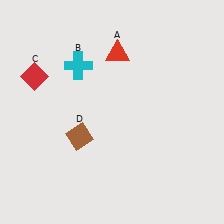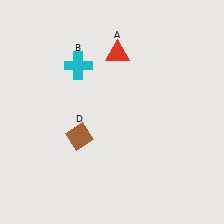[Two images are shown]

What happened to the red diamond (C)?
The red diamond (C) was removed in Image 2. It was in the top-left area of Image 1.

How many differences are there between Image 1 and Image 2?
There is 1 difference between the two images.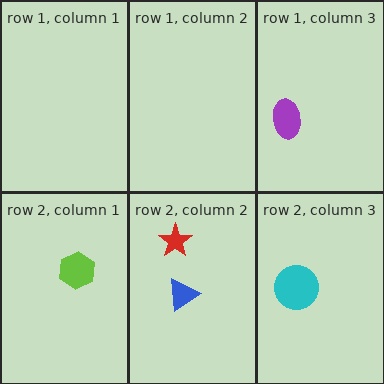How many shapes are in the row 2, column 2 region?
2.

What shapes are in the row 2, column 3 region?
The cyan circle.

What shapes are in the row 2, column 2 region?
The red star, the blue triangle.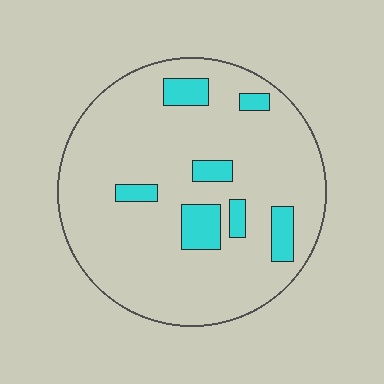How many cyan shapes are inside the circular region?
7.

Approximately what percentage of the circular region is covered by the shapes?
Approximately 15%.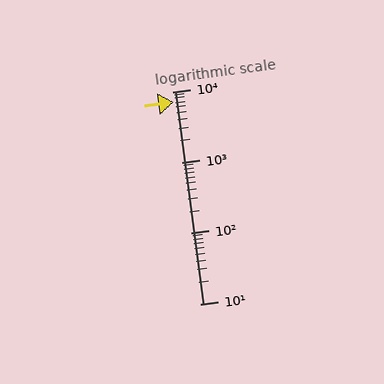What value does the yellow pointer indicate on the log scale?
The pointer indicates approximately 7200.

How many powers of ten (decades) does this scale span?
The scale spans 3 decades, from 10 to 10000.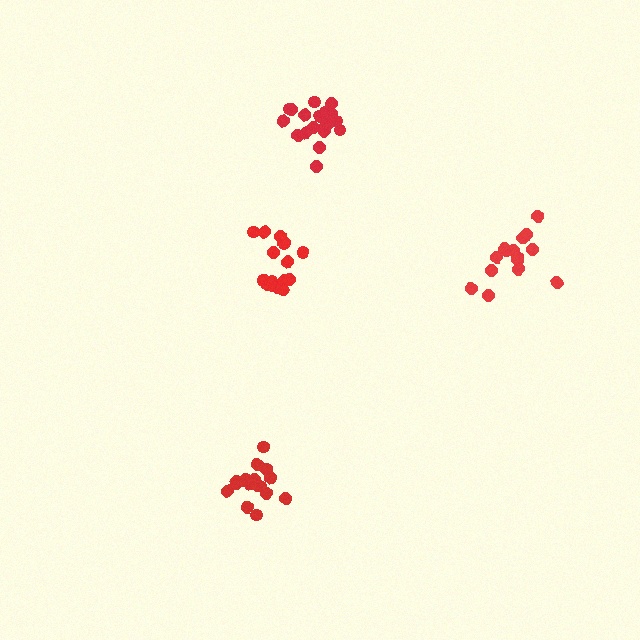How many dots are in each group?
Group 1: 16 dots, Group 2: 16 dots, Group 3: 17 dots, Group 4: 20 dots (69 total).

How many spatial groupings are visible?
There are 4 spatial groupings.